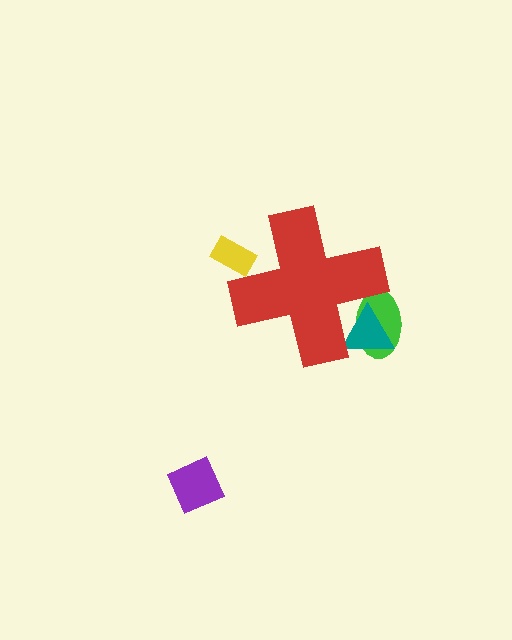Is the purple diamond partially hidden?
No, the purple diamond is fully visible.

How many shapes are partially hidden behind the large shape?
3 shapes are partially hidden.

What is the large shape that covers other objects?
A red cross.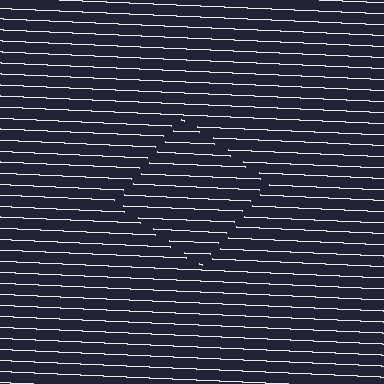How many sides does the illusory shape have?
4 sides — the line-ends trace a square.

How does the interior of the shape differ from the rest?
The interior of the shape contains the same grating, shifted by half a period — the contour is defined by the phase discontinuity where line-ends from the inner and outer gratings abut.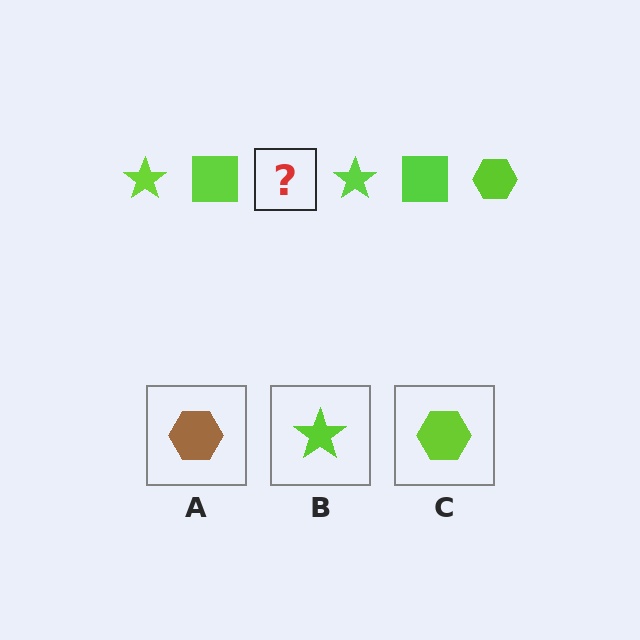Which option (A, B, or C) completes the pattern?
C.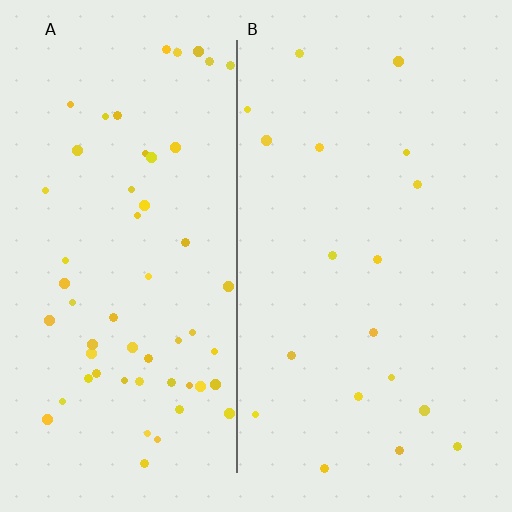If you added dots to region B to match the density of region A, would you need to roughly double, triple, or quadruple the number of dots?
Approximately triple.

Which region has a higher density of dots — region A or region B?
A (the left).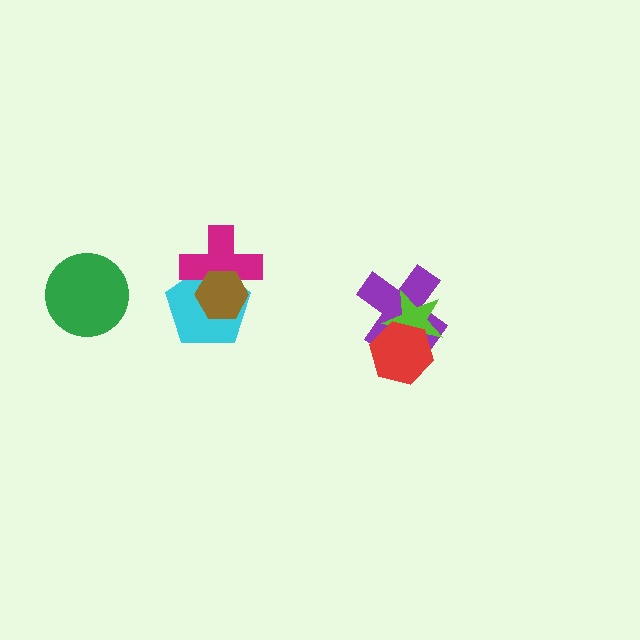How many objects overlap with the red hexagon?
2 objects overlap with the red hexagon.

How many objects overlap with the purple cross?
2 objects overlap with the purple cross.